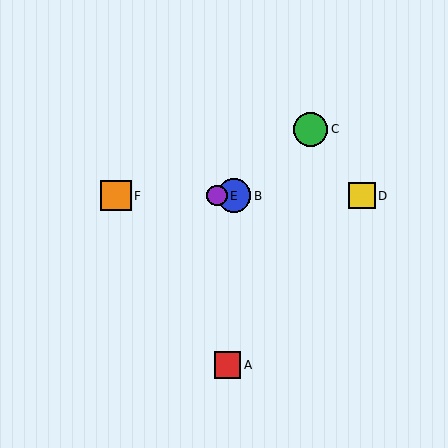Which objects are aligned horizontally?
Objects B, D, E, F are aligned horizontally.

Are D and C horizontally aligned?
No, D is at y≈196 and C is at y≈129.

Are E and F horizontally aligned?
Yes, both are at y≈196.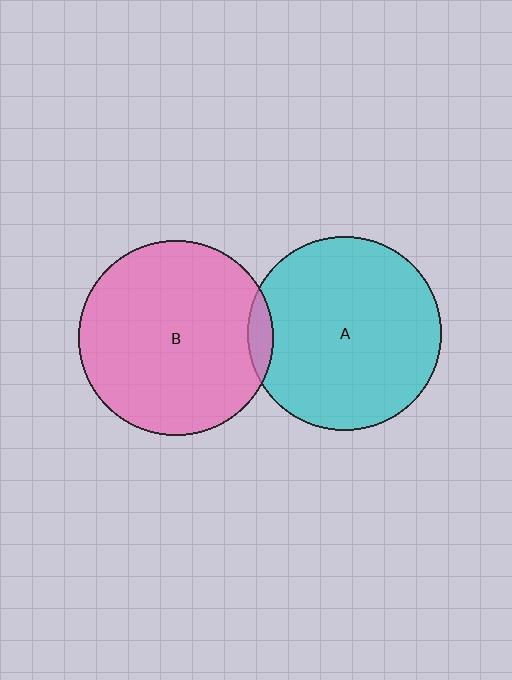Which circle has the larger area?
Circle B (pink).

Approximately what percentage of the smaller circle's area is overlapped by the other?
Approximately 5%.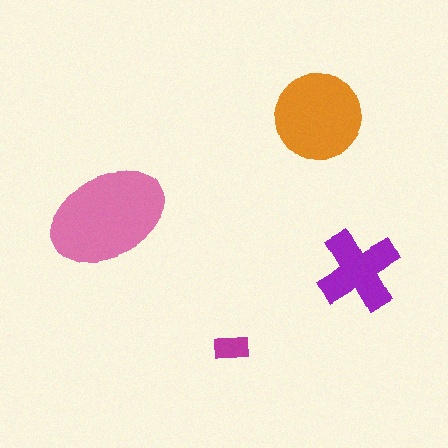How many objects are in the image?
There are 4 objects in the image.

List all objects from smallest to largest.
The magenta rectangle, the purple cross, the orange circle, the pink ellipse.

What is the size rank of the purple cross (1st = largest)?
3rd.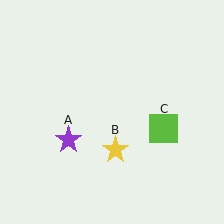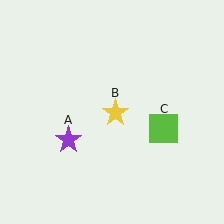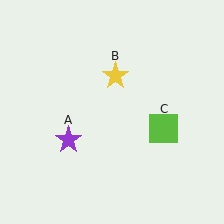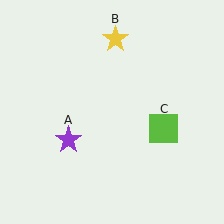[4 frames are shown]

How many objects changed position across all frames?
1 object changed position: yellow star (object B).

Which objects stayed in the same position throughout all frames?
Purple star (object A) and lime square (object C) remained stationary.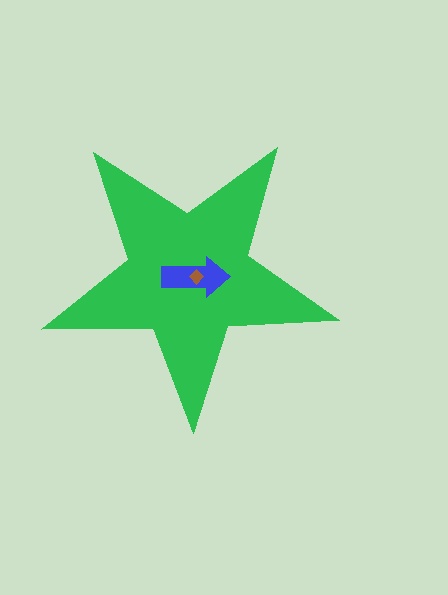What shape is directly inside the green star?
The blue arrow.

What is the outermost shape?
The green star.